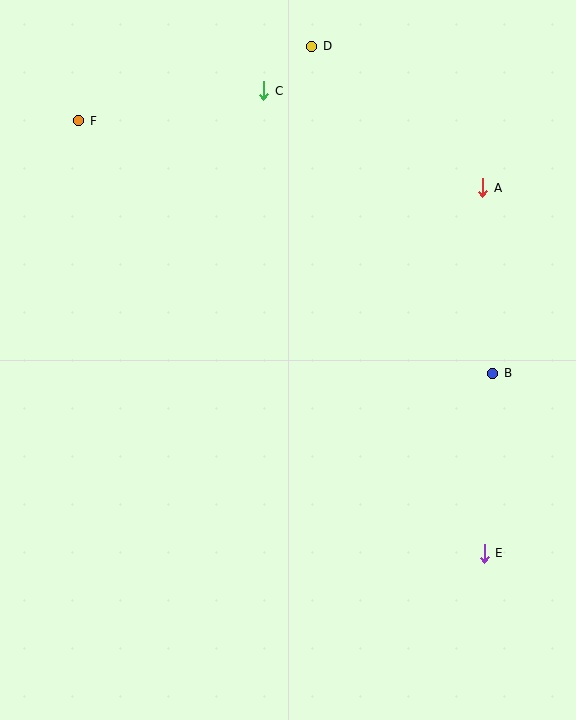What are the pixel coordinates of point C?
Point C is at (264, 91).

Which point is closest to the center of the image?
Point B at (493, 373) is closest to the center.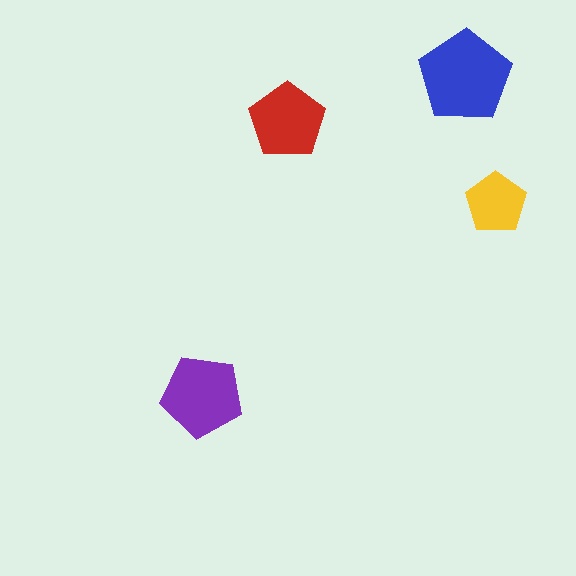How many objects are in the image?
There are 4 objects in the image.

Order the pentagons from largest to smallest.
the blue one, the purple one, the red one, the yellow one.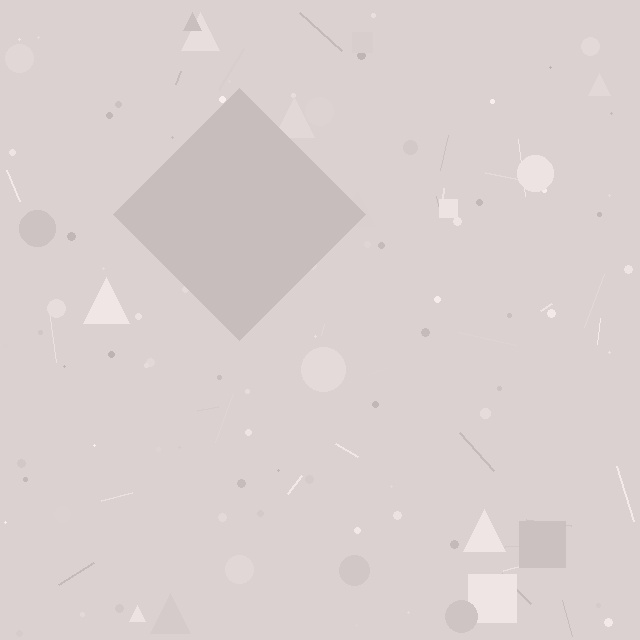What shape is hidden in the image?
A diamond is hidden in the image.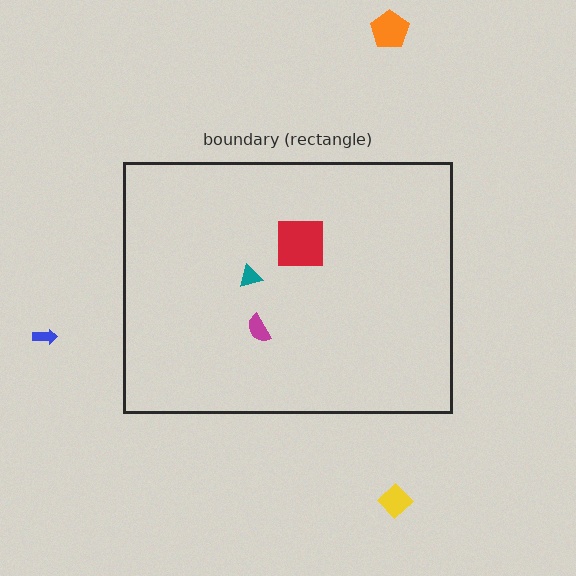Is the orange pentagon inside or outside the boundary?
Outside.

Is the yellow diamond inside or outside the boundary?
Outside.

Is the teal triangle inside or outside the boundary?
Inside.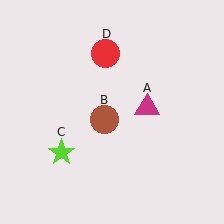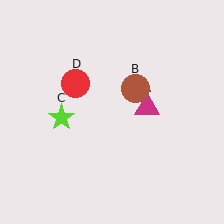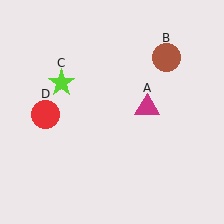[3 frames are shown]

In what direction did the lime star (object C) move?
The lime star (object C) moved up.